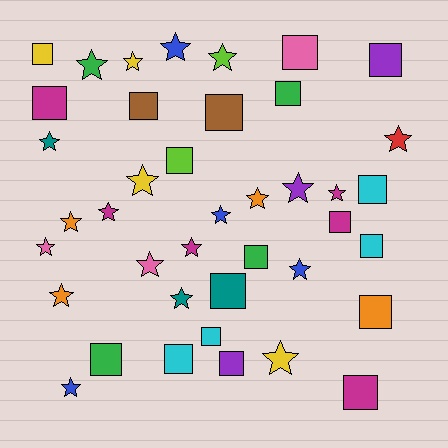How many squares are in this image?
There are 19 squares.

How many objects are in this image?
There are 40 objects.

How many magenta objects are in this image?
There are 6 magenta objects.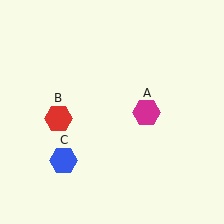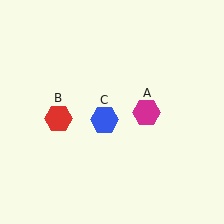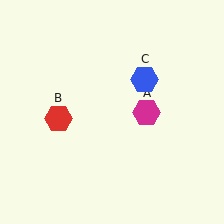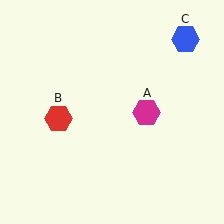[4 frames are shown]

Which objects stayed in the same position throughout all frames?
Magenta hexagon (object A) and red hexagon (object B) remained stationary.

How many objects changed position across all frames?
1 object changed position: blue hexagon (object C).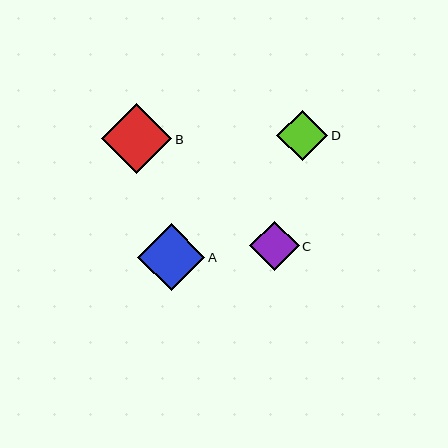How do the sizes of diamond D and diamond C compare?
Diamond D and diamond C are approximately the same size.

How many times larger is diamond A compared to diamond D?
Diamond A is approximately 1.3 times the size of diamond D.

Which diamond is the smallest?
Diamond C is the smallest with a size of approximately 49 pixels.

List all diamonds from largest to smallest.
From largest to smallest: B, A, D, C.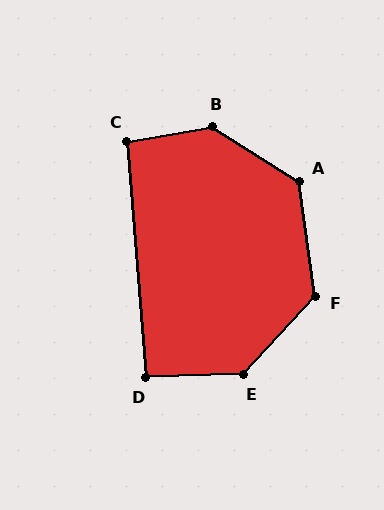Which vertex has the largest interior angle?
B, at approximately 137 degrees.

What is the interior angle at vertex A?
Approximately 130 degrees (obtuse).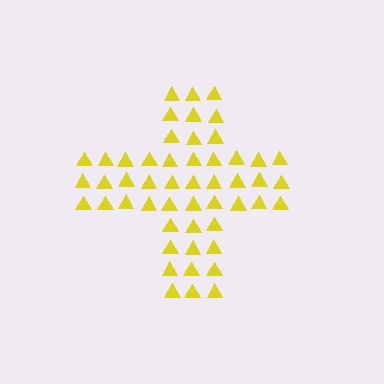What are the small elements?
The small elements are triangles.